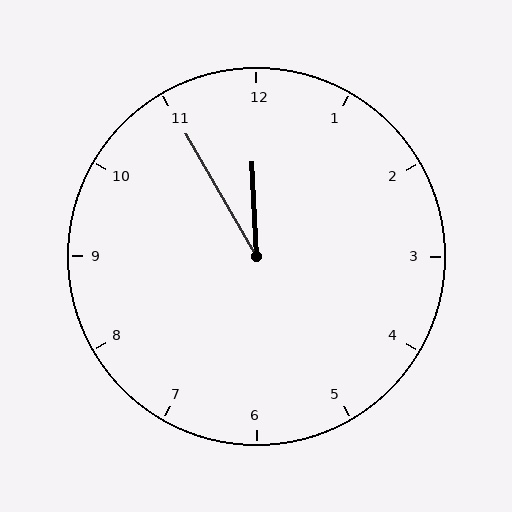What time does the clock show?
11:55.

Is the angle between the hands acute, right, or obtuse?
It is acute.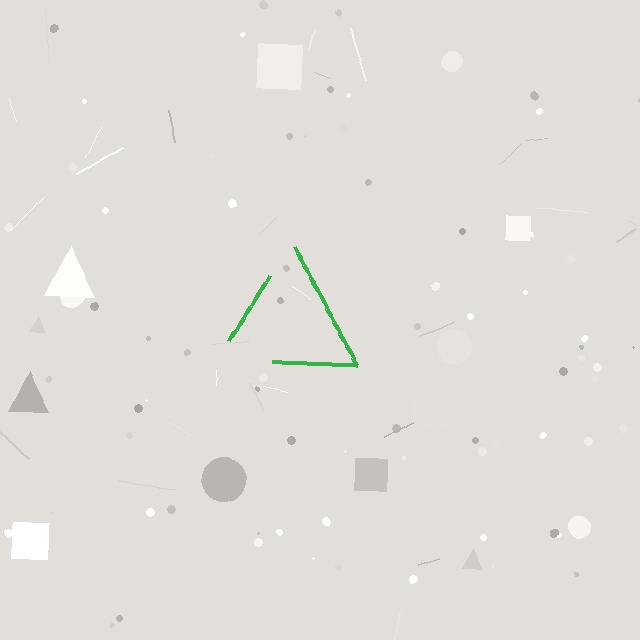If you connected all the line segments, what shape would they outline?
They would outline a triangle.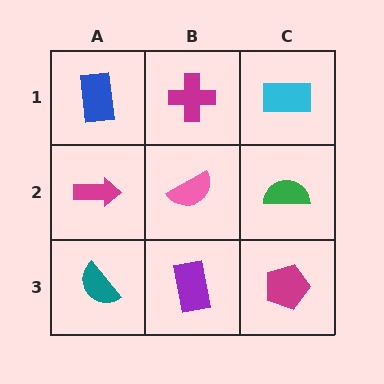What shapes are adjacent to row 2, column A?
A blue rectangle (row 1, column A), a teal semicircle (row 3, column A), a pink semicircle (row 2, column B).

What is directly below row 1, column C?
A green semicircle.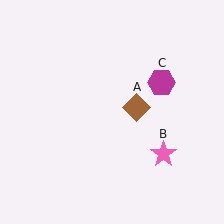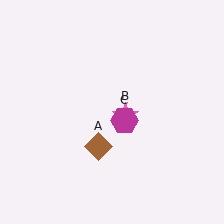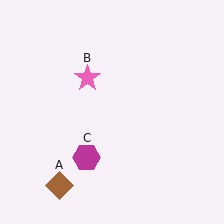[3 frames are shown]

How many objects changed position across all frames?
3 objects changed position: brown diamond (object A), pink star (object B), magenta hexagon (object C).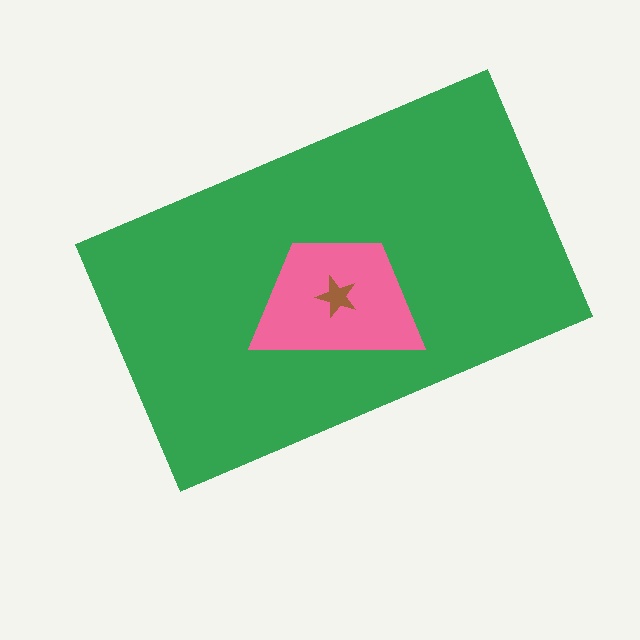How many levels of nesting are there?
3.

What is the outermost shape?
The green rectangle.